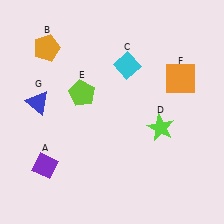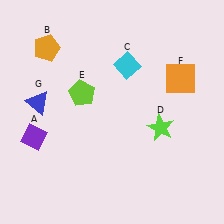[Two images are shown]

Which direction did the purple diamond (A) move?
The purple diamond (A) moved up.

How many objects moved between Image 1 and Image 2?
1 object moved between the two images.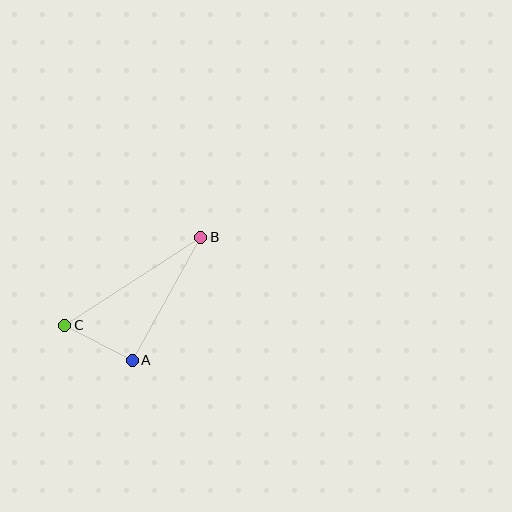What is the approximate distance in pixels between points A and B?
The distance between A and B is approximately 141 pixels.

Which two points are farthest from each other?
Points B and C are farthest from each other.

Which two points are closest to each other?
Points A and C are closest to each other.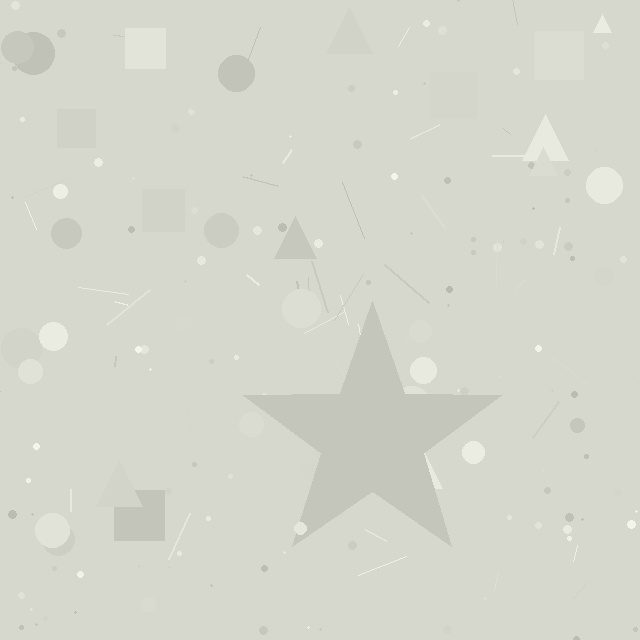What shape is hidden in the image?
A star is hidden in the image.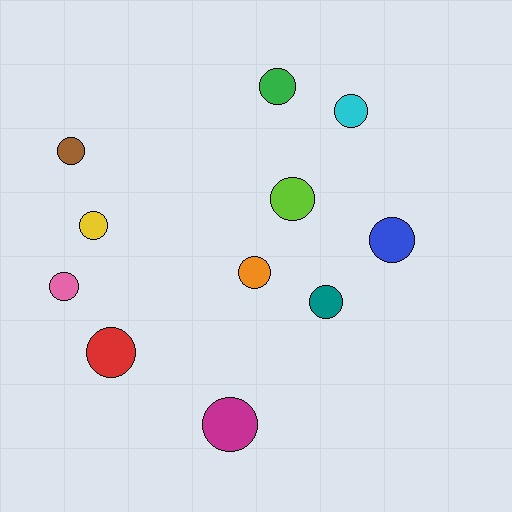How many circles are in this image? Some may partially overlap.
There are 11 circles.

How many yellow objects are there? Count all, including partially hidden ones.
There is 1 yellow object.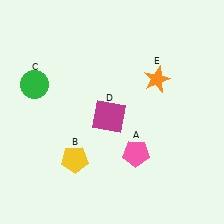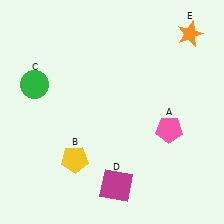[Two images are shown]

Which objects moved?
The objects that moved are: the pink pentagon (A), the magenta square (D), the orange star (E).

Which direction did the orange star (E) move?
The orange star (E) moved up.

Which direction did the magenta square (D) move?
The magenta square (D) moved down.